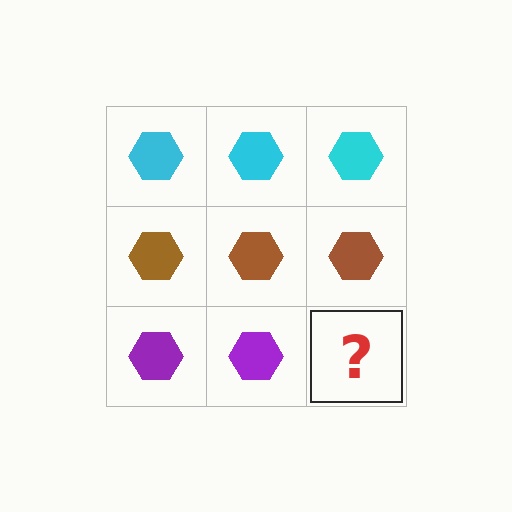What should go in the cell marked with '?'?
The missing cell should contain a purple hexagon.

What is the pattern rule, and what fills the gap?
The rule is that each row has a consistent color. The gap should be filled with a purple hexagon.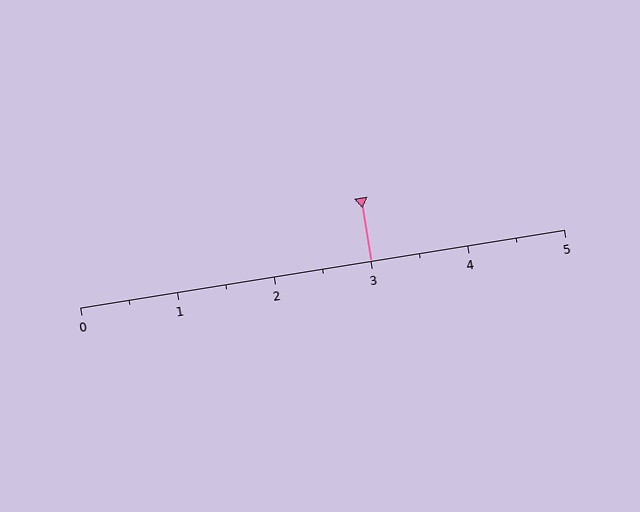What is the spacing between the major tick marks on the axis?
The major ticks are spaced 1 apart.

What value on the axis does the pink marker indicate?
The marker indicates approximately 3.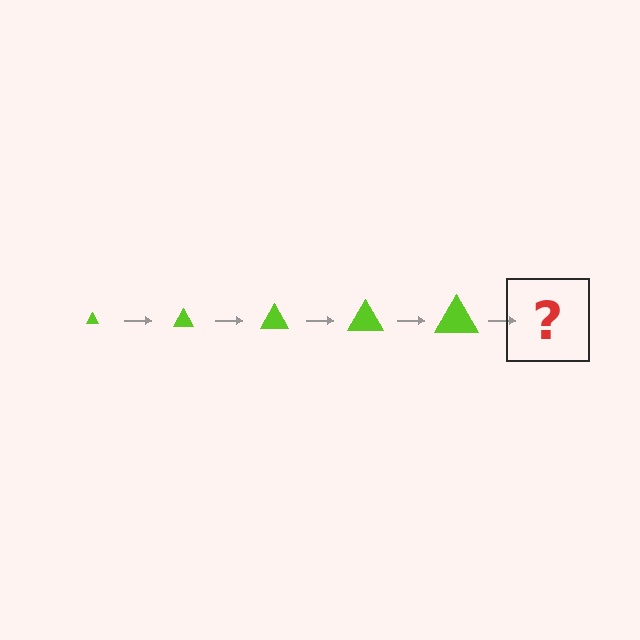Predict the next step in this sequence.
The next step is a lime triangle, larger than the previous one.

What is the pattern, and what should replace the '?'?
The pattern is that the triangle gets progressively larger each step. The '?' should be a lime triangle, larger than the previous one.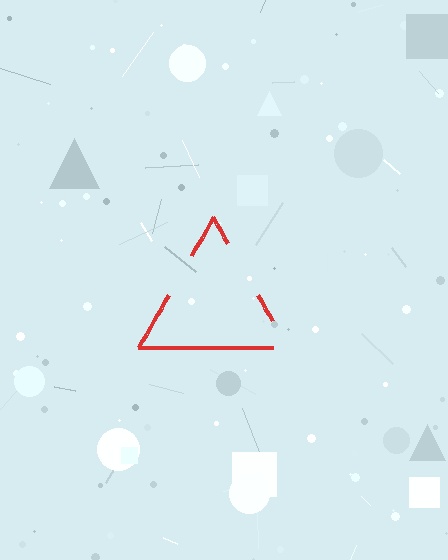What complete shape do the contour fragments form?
The contour fragments form a triangle.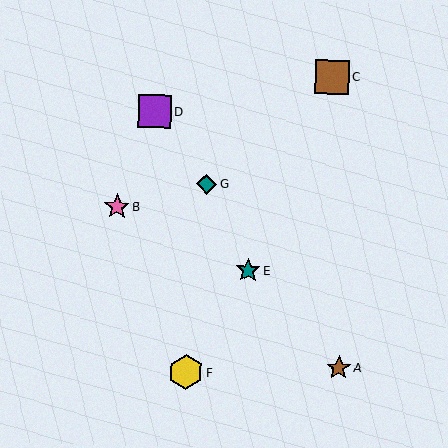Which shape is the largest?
The yellow hexagon (labeled F) is the largest.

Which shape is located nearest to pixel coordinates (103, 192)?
The pink star (labeled B) at (117, 207) is nearest to that location.